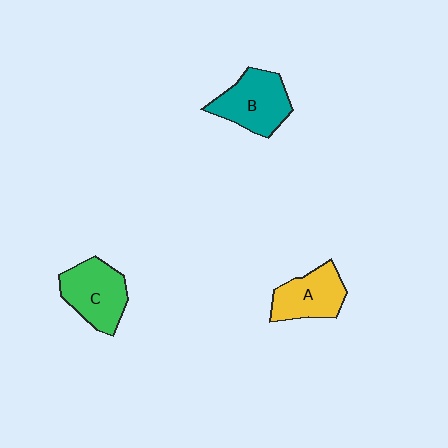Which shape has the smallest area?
Shape A (yellow).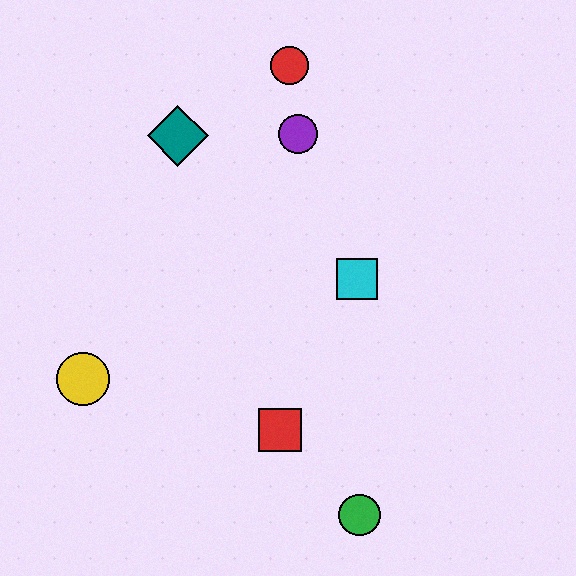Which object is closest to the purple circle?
The red circle is closest to the purple circle.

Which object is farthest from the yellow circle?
The red circle is farthest from the yellow circle.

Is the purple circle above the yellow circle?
Yes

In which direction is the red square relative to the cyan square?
The red square is below the cyan square.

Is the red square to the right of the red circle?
No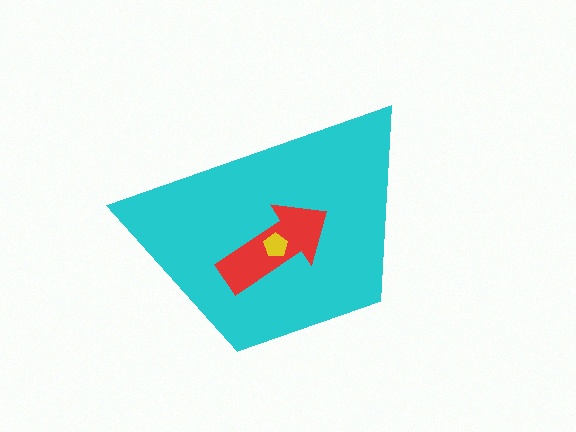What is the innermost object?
The yellow pentagon.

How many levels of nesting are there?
3.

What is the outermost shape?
The cyan trapezoid.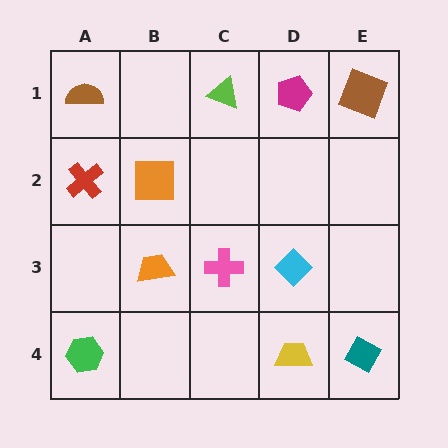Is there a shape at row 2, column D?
No, that cell is empty.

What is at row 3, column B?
An orange trapezoid.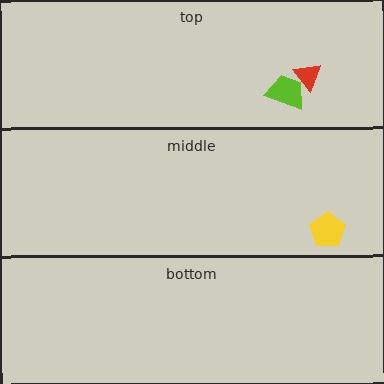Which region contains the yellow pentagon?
The middle region.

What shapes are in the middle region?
The yellow pentagon.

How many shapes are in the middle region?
1.